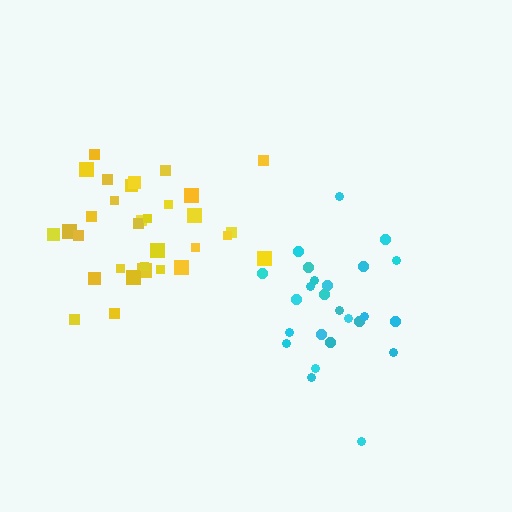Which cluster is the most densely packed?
Yellow.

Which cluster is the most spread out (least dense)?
Cyan.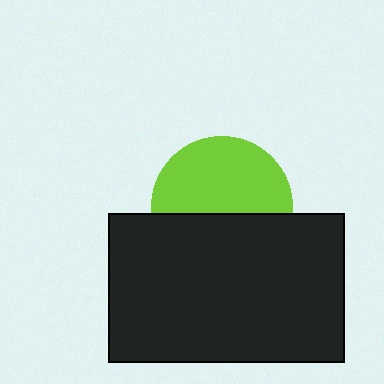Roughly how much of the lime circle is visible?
About half of it is visible (roughly 56%).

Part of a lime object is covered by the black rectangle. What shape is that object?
It is a circle.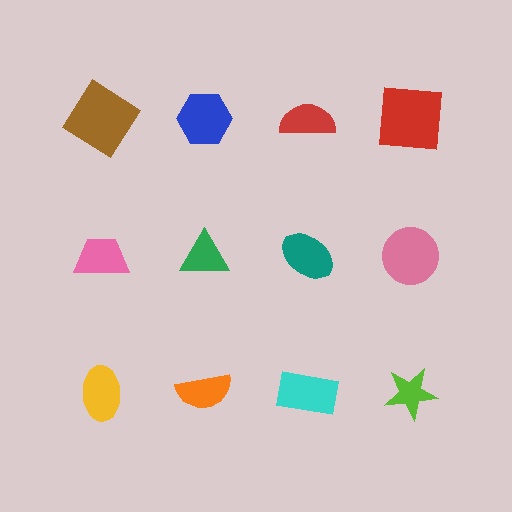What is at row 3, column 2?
An orange semicircle.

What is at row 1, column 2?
A blue hexagon.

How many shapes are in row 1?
4 shapes.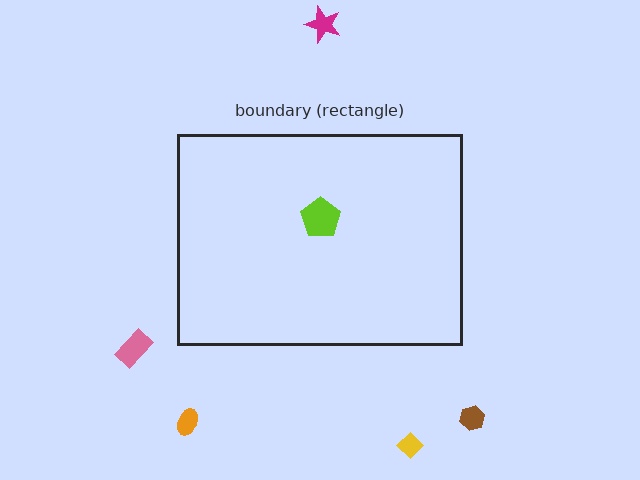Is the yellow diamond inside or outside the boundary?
Outside.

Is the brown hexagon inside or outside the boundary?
Outside.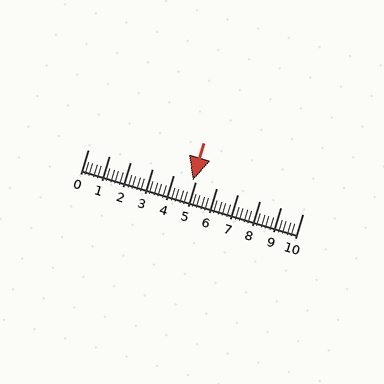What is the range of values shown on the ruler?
The ruler shows values from 0 to 10.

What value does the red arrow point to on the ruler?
The red arrow points to approximately 4.9.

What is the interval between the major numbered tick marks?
The major tick marks are spaced 1 units apart.